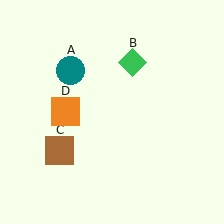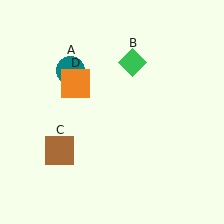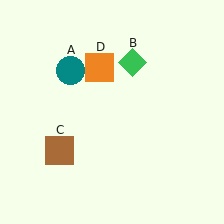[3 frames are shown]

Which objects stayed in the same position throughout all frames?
Teal circle (object A) and green diamond (object B) and brown square (object C) remained stationary.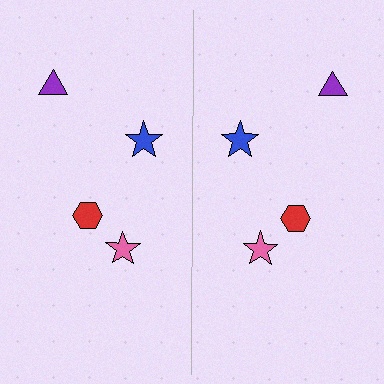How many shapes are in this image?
There are 8 shapes in this image.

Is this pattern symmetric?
Yes, this pattern has bilateral (reflection) symmetry.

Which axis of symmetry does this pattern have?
The pattern has a vertical axis of symmetry running through the center of the image.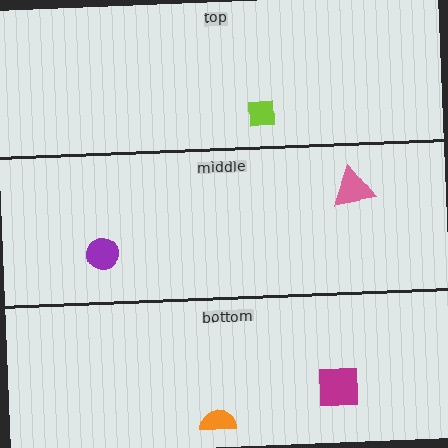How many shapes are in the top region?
1.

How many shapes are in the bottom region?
2.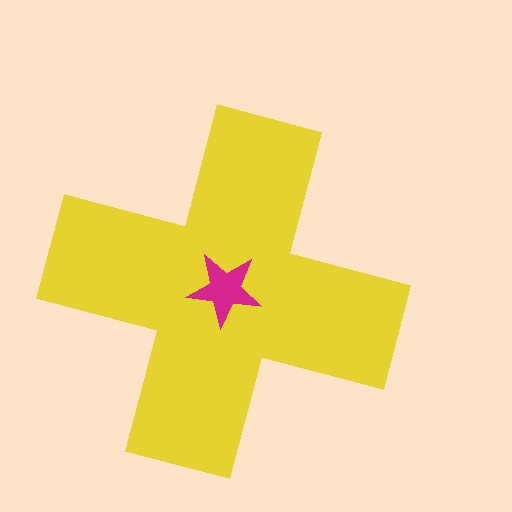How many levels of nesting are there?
2.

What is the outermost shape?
The yellow cross.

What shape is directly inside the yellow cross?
The magenta star.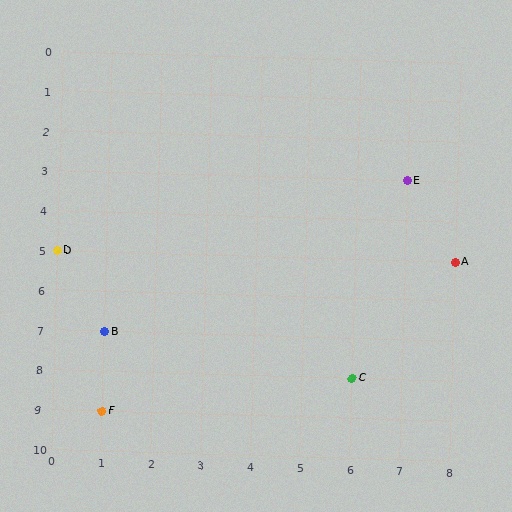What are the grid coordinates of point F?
Point F is at grid coordinates (1, 9).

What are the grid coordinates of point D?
Point D is at grid coordinates (0, 5).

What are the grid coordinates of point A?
Point A is at grid coordinates (8, 5).